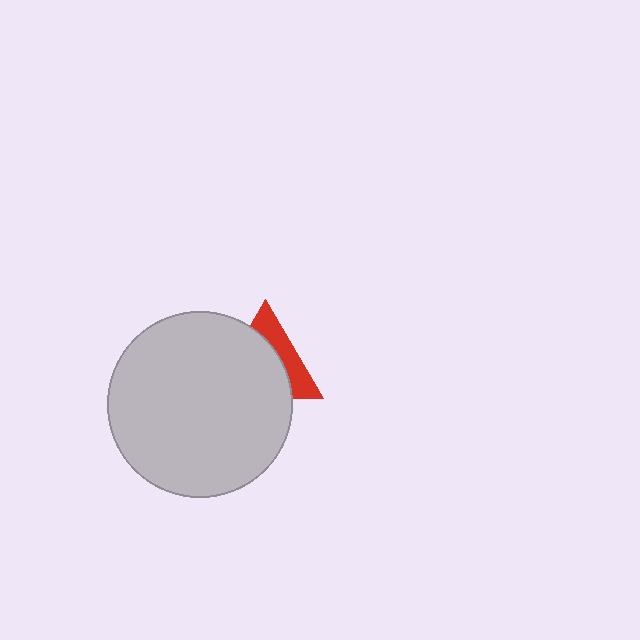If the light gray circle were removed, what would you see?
You would see the complete red triangle.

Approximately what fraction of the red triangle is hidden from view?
Roughly 63% of the red triangle is hidden behind the light gray circle.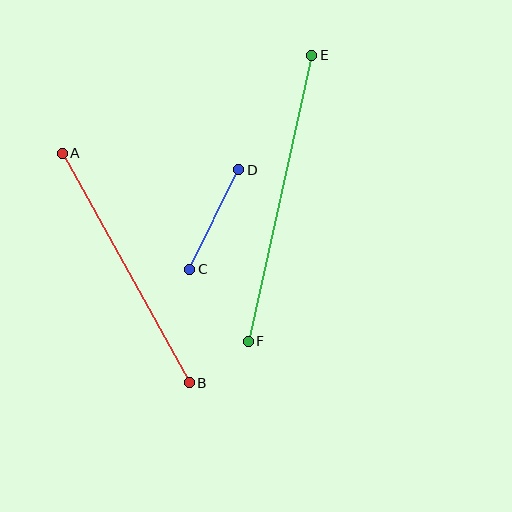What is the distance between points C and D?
The distance is approximately 111 pixels.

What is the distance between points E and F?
The distance is approximately 293 pixels.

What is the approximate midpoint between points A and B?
The midpoint is at approximately (126, 268) pixels.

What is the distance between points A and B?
The distance is approximately 262 pixels.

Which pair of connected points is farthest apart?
Points E and F are farthest apart.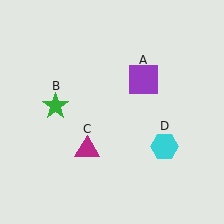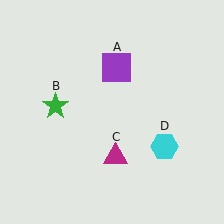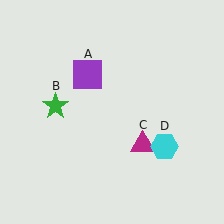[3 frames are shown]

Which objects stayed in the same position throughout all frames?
Green star (object B) and cyan hexagon (object D) remained stationary.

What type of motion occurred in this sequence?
The purple square (object A), magenta triangle (object C) rotated counterclockwise around the center of the scene.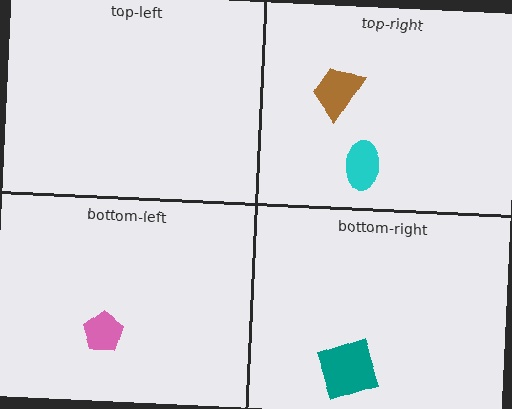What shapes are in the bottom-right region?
The teal square.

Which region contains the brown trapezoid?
The top-right region.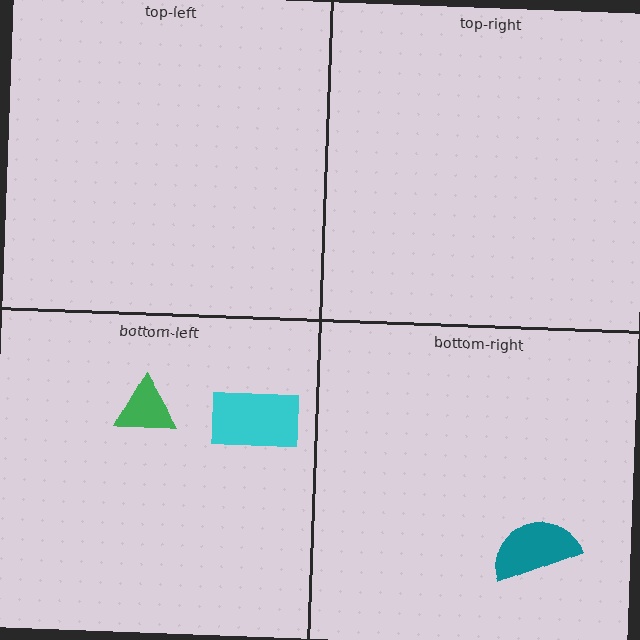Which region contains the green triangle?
The bottom-left region.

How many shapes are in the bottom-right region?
1.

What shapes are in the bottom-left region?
The green triangle, the cyan rectangle.